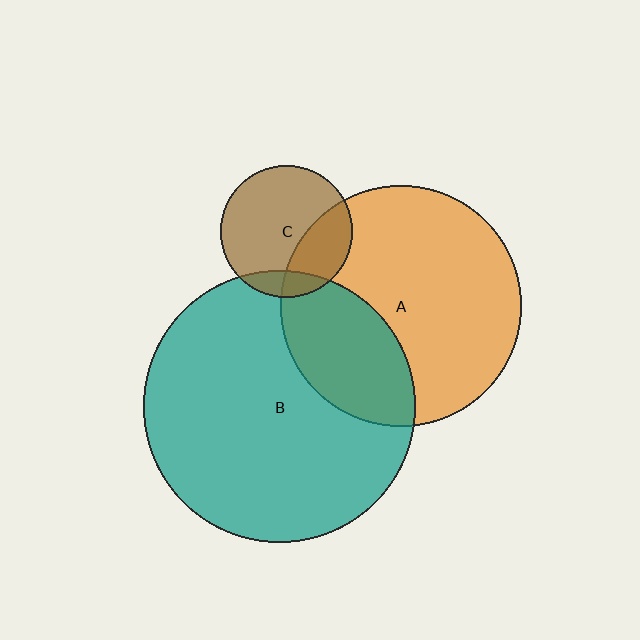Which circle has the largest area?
Circle B (teal).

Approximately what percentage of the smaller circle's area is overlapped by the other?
Approximately 30%.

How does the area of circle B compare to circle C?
Approximately 4.2 times.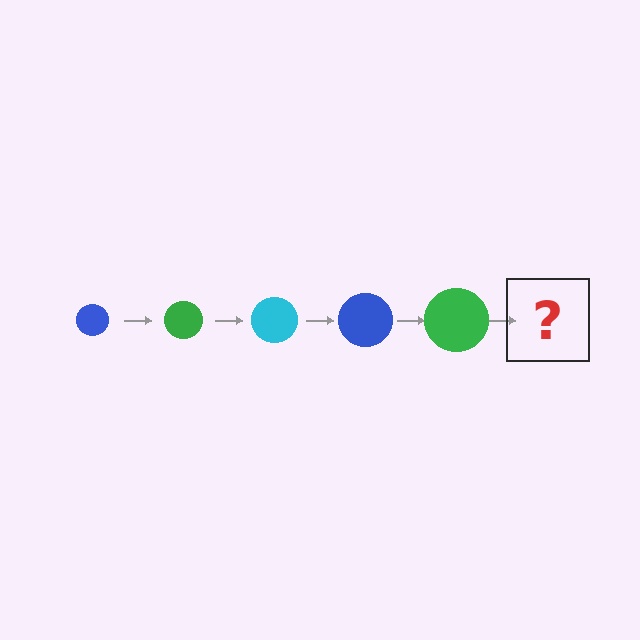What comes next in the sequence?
The next element should be a cyan circle, larger than the previous one.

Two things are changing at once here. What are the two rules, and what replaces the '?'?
The two rules are that the circle grows larger each step and the color cycles through blue, green, and cyan. The '?' should be a cyan circle, larger than the previous one.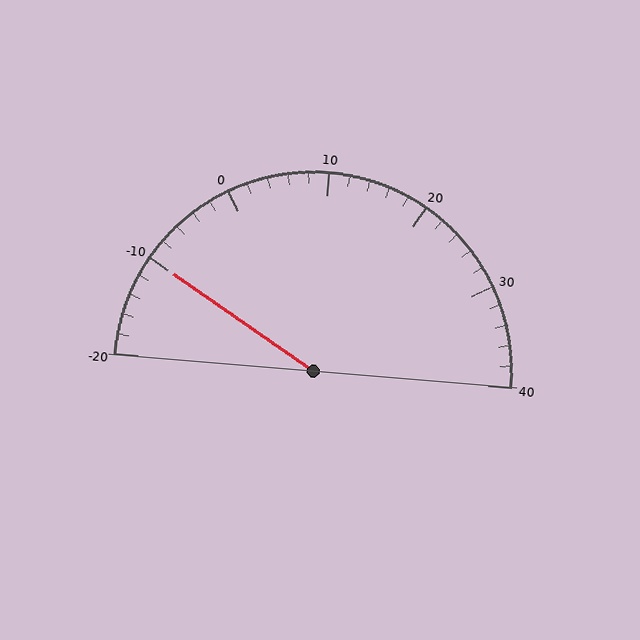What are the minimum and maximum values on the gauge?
The gauge ranges from -20 to 40.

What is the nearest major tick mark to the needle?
The nearest major tick mark is -10.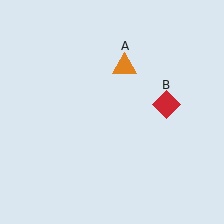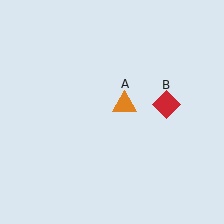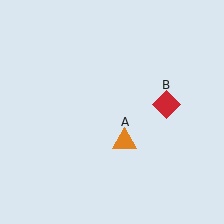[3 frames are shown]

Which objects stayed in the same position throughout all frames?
Red diamond (object B) remained stationary.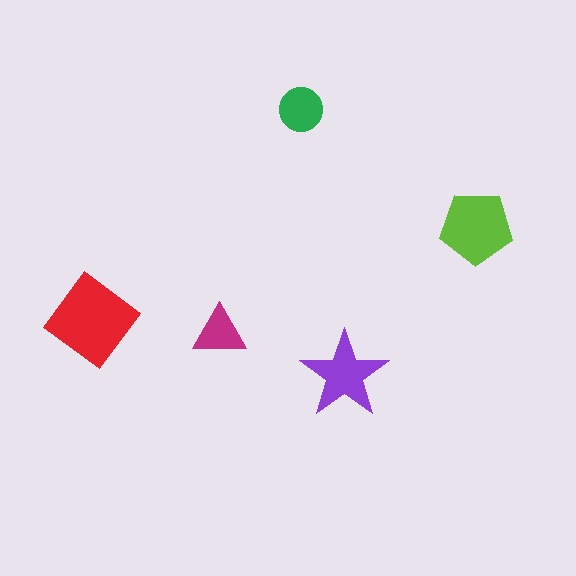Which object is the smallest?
The magenta triangle.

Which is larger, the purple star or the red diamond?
The red diamond.